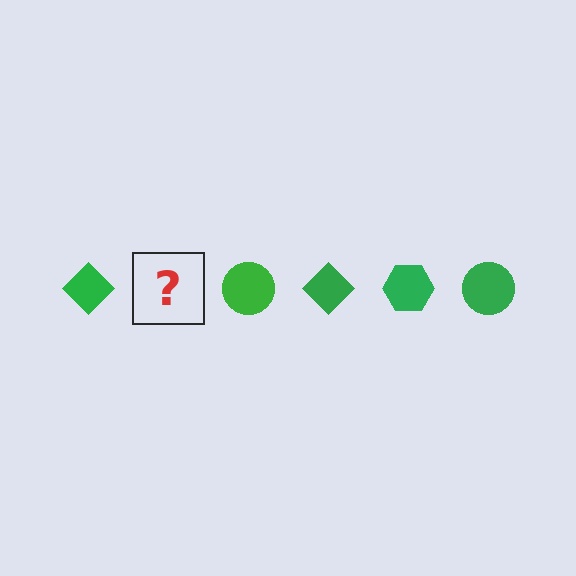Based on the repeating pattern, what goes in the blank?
The blank should be a green hexagon.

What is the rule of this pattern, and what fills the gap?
The rule is that the pattern cycles through diamond, hexagon, circle shapes in green. The gap should be filled with a green hexagon.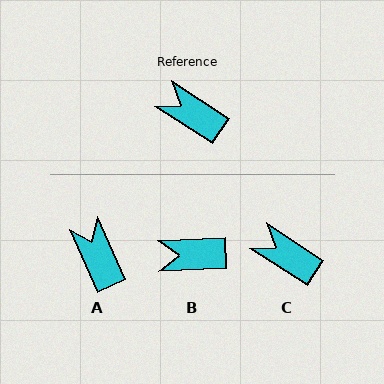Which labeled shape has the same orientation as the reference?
C.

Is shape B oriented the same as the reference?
No, it is off by about 35 degrees.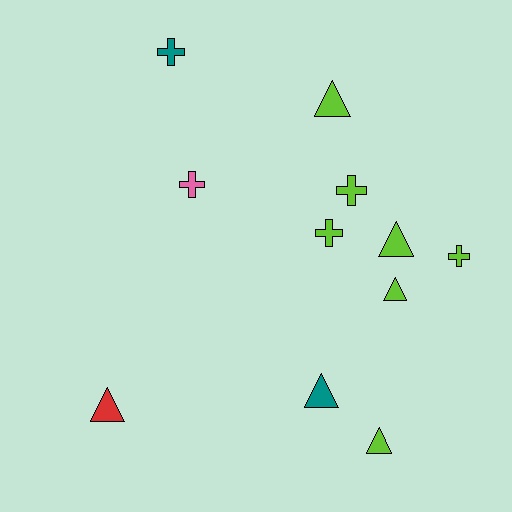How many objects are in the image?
There are 11 objects.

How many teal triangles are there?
There is 1 teal triangle.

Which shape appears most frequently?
Triangle, with 6 objects.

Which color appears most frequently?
Lime, with 7 objects.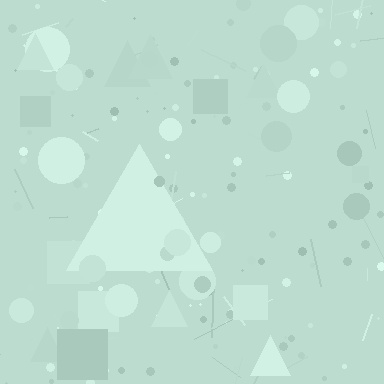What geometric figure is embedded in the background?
A triangle is embedded in the background.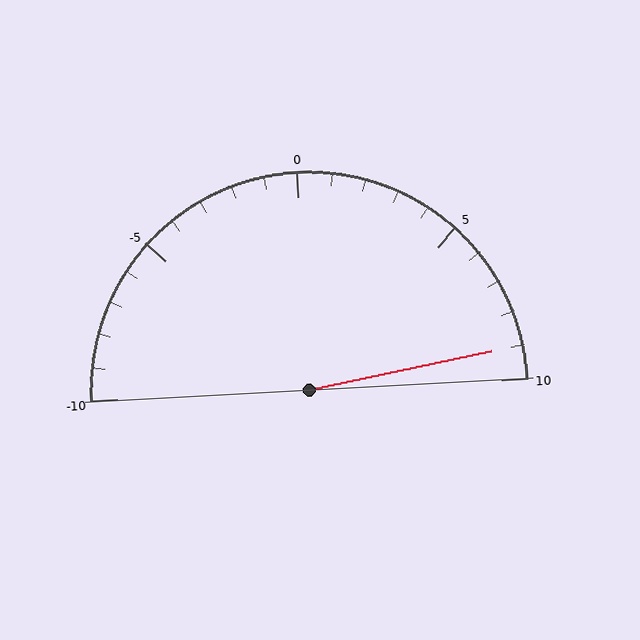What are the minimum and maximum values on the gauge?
The gauge ranges from -10 to 10.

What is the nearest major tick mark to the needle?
The nearest major tick mark is 10.